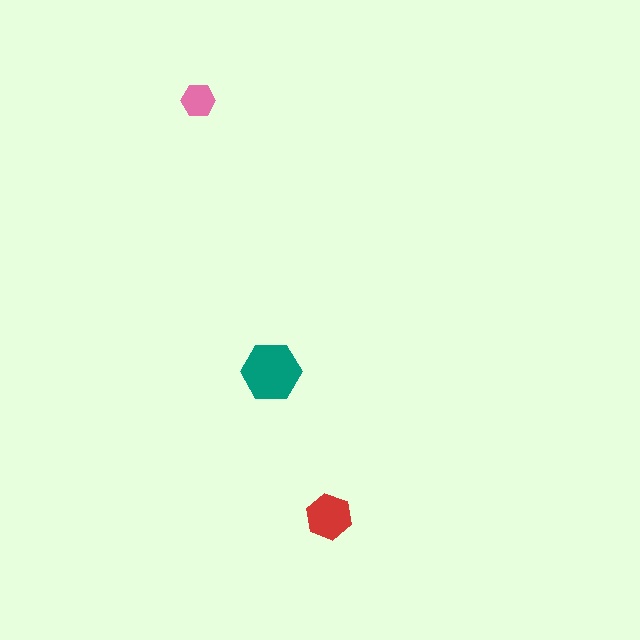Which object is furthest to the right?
The red hexagon is rightmost.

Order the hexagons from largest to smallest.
the teal one, the red one, the pink one.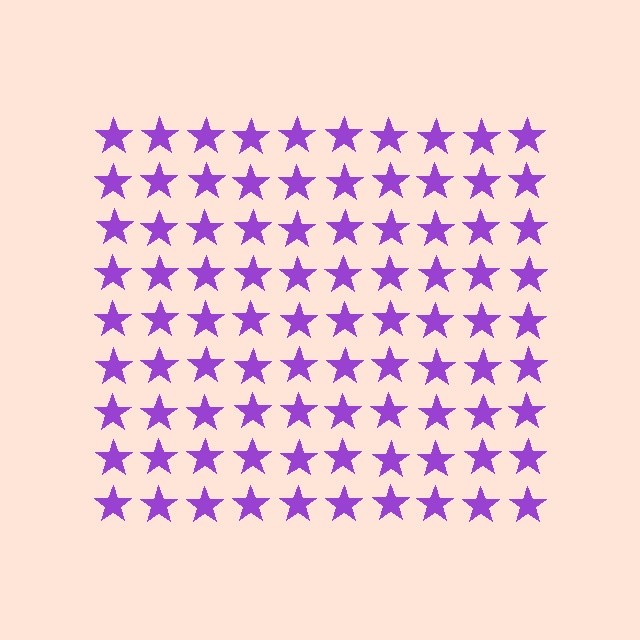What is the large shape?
The large shape is a square.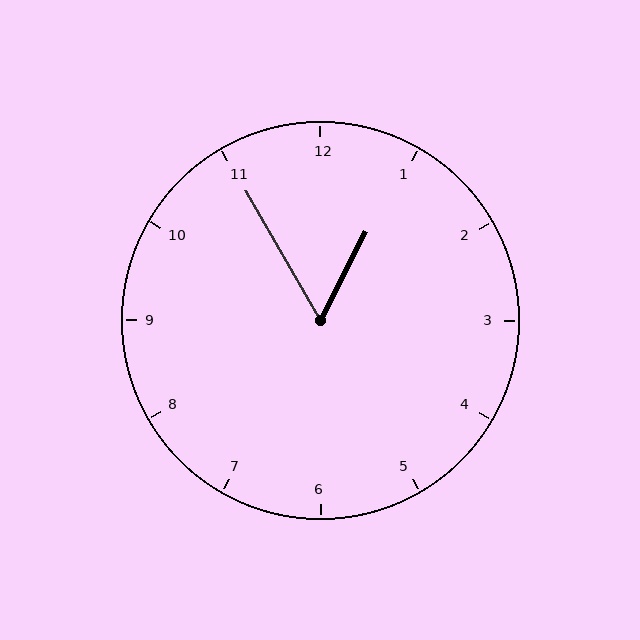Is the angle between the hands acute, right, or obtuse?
It is acute.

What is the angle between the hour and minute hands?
Approximately 58 degrees.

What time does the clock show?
12:55.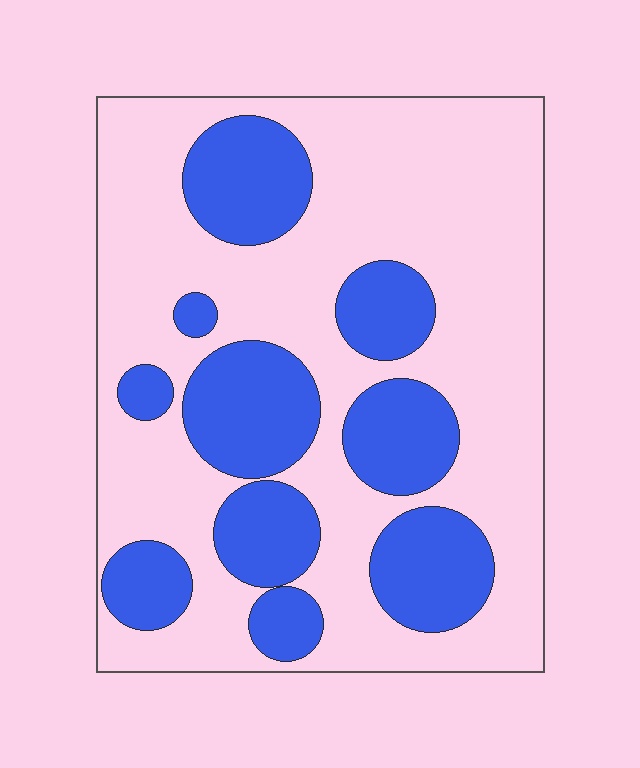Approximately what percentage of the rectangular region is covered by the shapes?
Approximately 35%.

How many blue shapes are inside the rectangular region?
10.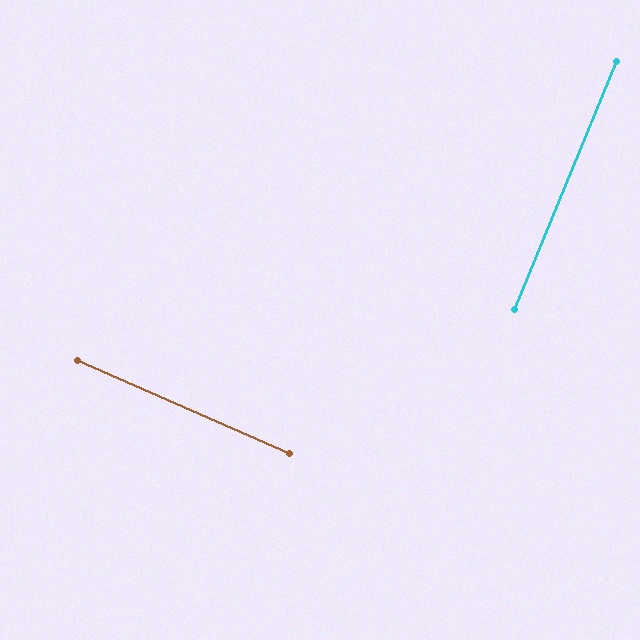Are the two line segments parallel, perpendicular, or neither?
Perpendicular — they meet at approximately 89°.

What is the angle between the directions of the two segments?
Approximately 89 degrees.